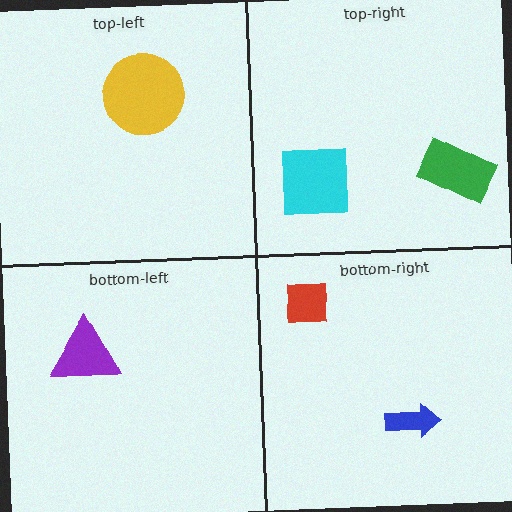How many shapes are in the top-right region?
2.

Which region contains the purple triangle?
The bottom-left region.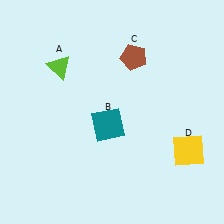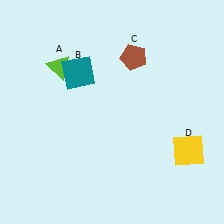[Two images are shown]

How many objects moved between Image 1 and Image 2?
1 object moved between the two images.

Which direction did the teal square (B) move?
The teal square (B) moved up.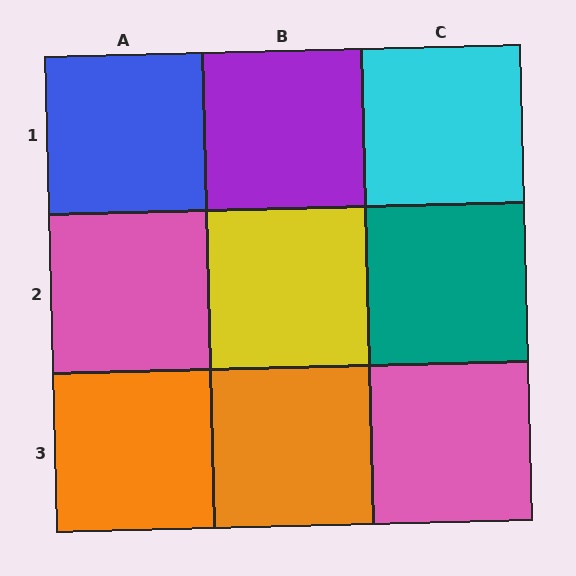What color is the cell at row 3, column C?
Pink.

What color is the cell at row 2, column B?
Yellow.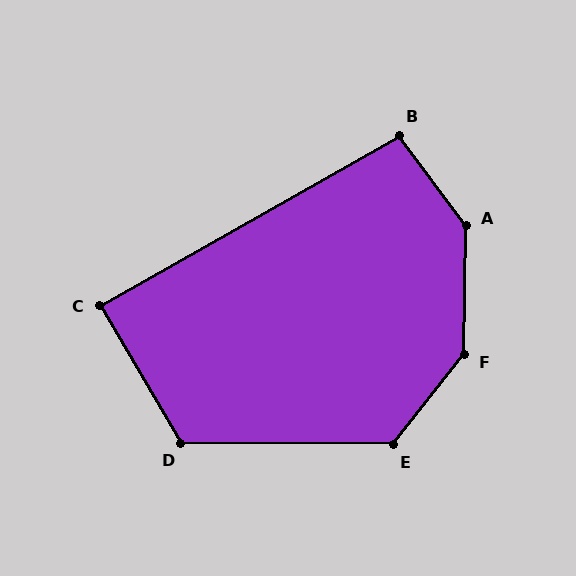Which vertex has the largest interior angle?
A, at approximately 143 degrees.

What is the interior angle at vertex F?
Approximately 142 degrees (obtuse).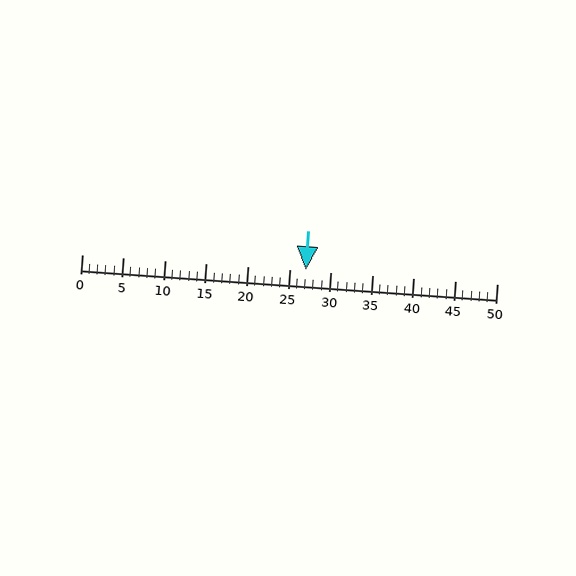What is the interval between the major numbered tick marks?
The major tick marks are spaced 5 units apart.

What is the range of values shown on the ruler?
The ruler shows values from 0 to 50.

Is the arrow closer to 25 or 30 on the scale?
The arrow is closer to 25.